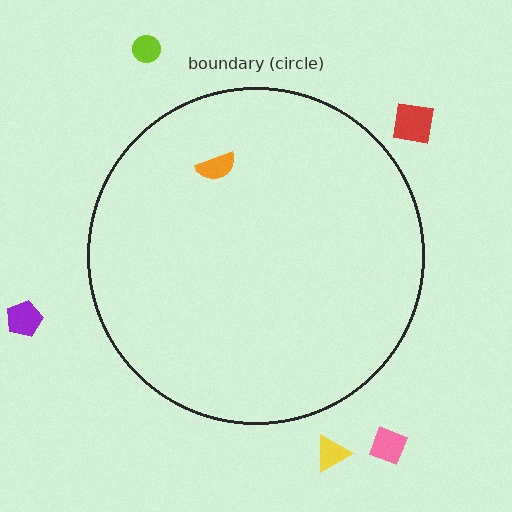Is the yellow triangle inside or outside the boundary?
Outside.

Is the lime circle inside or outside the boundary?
Outside.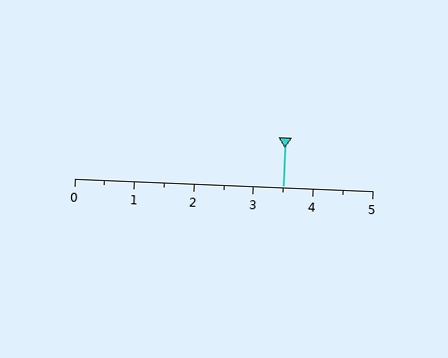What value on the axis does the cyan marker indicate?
The marker indicates approximately 3.5.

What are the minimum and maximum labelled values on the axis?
The axis runs from 0 to 5.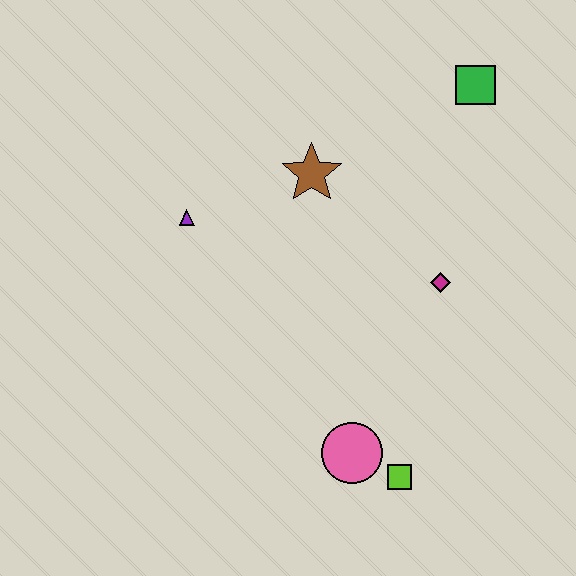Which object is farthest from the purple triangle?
The lime square is farthest from the purple triangle.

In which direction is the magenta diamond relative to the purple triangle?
The magenta diamond is to the right of the purple triangle.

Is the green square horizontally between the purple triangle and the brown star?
No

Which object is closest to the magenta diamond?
The brown star is closest to the magenta diamond.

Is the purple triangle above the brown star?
No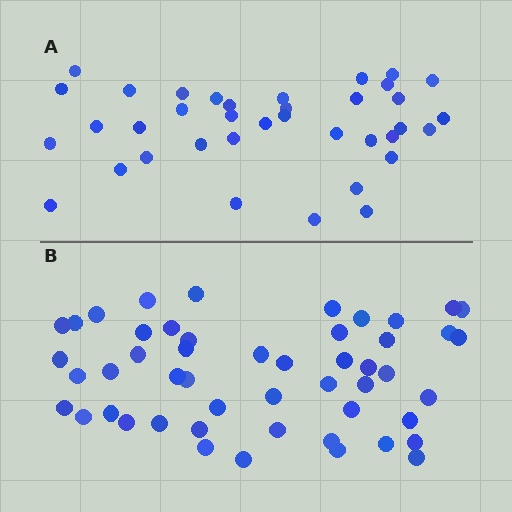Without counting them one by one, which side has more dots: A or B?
Region B (the bottom region) has more dots.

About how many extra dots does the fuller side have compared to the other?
Region B has approximately 15 more dots than region A.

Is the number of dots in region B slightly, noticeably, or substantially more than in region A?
Region B has noticeably more, but not dramatically so. The ratio is roughly 1.4 to 1.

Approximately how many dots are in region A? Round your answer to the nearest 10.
About 40 dots. (The exact count is 37, which rounds to 40.)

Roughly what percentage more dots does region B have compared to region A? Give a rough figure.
About 35% more.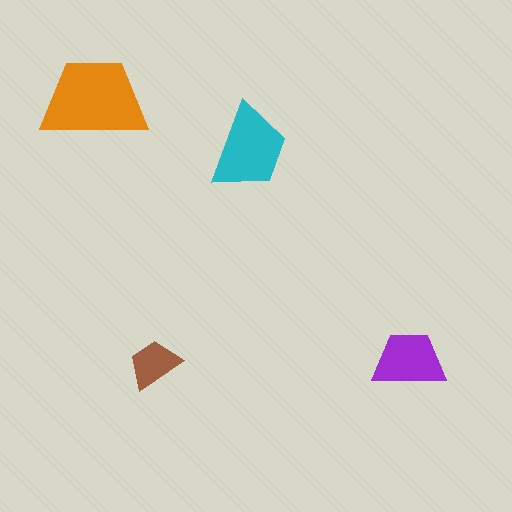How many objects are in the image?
There are 4 objects in the image.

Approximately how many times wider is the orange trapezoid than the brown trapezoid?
About 2 times wider.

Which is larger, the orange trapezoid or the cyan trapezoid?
The orange one.